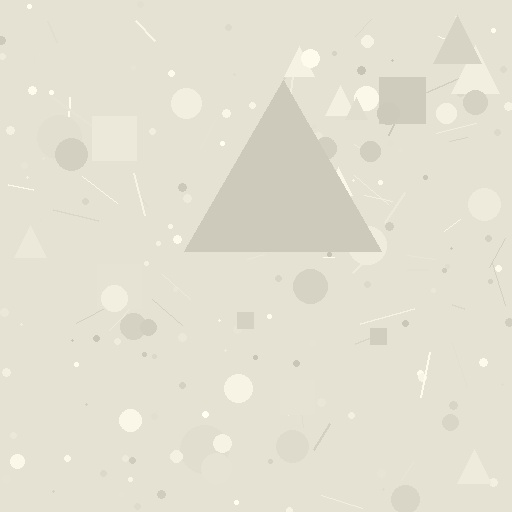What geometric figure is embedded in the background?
A triangle is embedded in the background.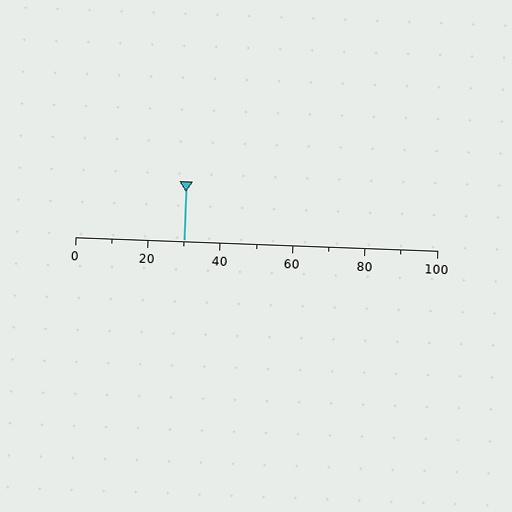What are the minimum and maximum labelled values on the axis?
The axis runs from 0 to 100.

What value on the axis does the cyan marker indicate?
The marker indicates approximately 30.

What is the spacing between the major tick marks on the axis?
The major ticks are spaced 20 apart.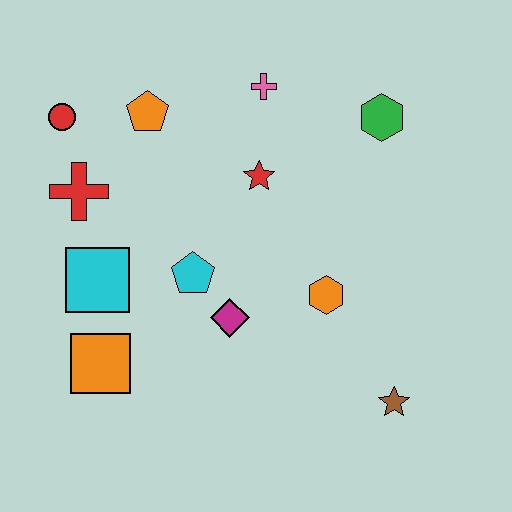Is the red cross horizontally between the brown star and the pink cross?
No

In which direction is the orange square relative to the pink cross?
The orange square is below the pink cross.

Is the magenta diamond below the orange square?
No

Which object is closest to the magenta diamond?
The cyan pentagon is closest to the magenta diamond.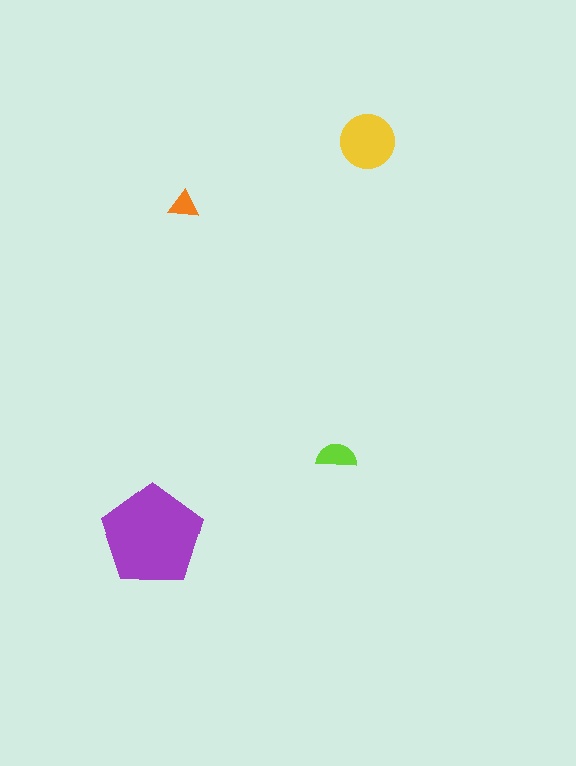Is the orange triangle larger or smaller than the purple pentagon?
Smaller.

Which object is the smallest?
The orange triangle.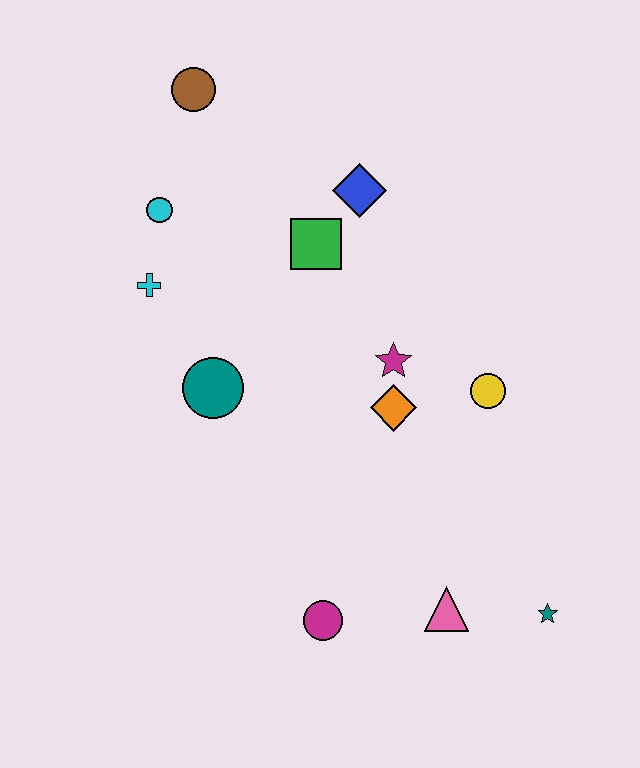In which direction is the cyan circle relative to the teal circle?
The cyan circle is above the teal circle.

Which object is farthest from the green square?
The teal star is farthest from the green square.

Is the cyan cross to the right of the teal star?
No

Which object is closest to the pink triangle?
The teal star is closest to the pink triangle.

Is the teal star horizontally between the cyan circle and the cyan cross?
No